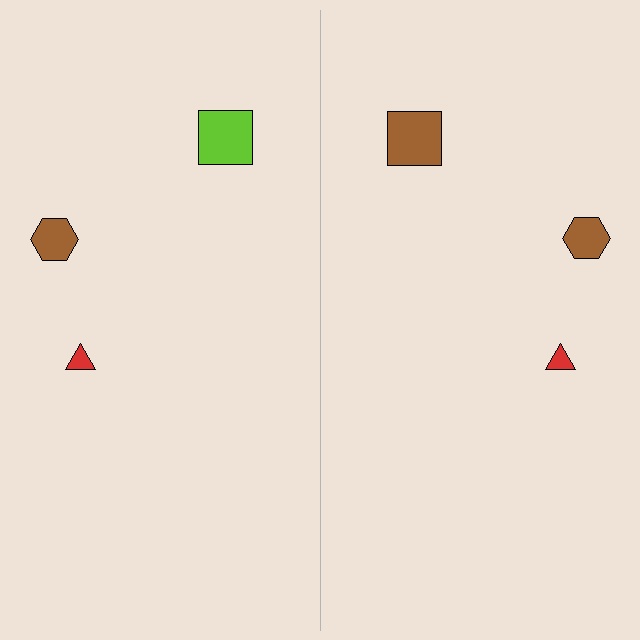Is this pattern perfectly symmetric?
No, the pattern is not perfectly symmetric. The brown square on the right side breaks the symmetry — its mirror counterpart is lime.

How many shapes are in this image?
There are 6 shapes in this image.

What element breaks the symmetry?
The brown square on the right side breaks the symmetry — its mirror counterpart is lime.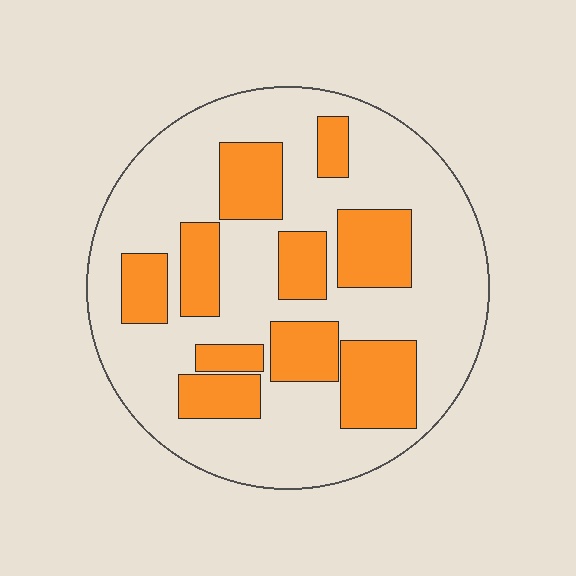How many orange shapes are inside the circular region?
10.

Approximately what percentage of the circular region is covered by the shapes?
Approximately 30%.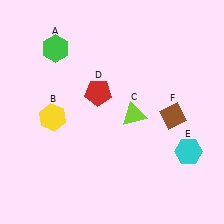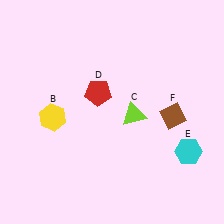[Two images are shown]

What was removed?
The green hexagon (A) was removed in Image 2.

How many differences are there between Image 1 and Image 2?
There is 1 difference between the two images.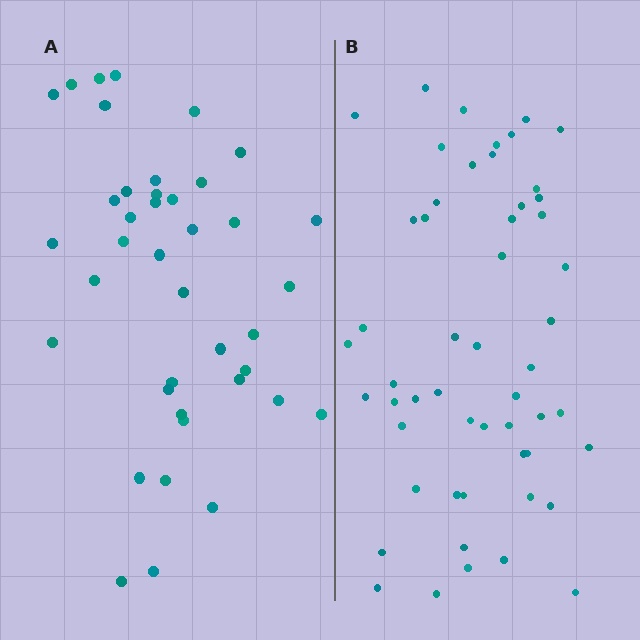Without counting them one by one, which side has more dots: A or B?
Region B (the right region) has more dots.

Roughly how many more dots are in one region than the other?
Region B has approximately 15 more dots than region A.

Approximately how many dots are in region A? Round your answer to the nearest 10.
About 40 dots.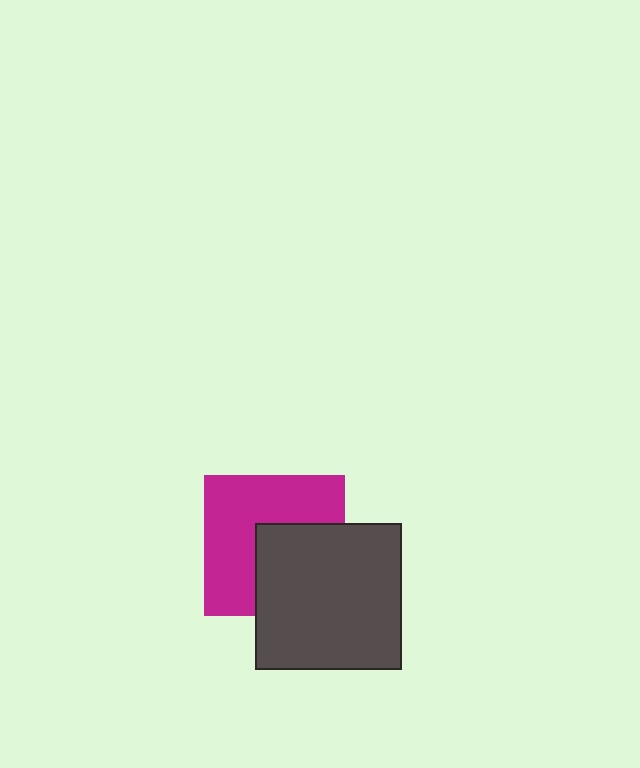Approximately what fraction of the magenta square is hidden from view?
Roughly 42% of the magenta square is hidden behind the dark gray square.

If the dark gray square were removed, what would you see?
You would see the complete magenta square.